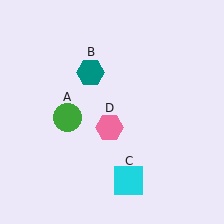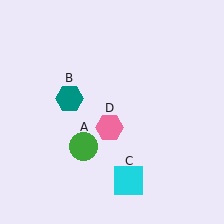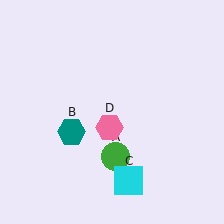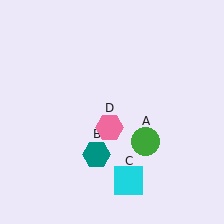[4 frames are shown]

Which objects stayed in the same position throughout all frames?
Cyan square (object C) and pink hexagon (object D) remained stationary.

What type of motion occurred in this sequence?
The green circle (object A), teal hexagon (object B) rotated counterclockwise around the center of the scene.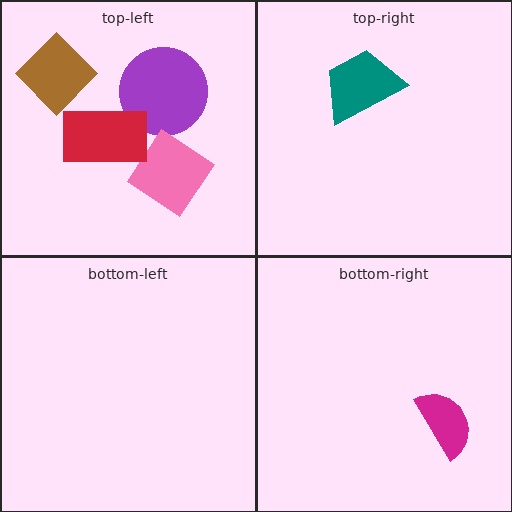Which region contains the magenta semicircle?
The bottom-right region.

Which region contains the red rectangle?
The top-left region.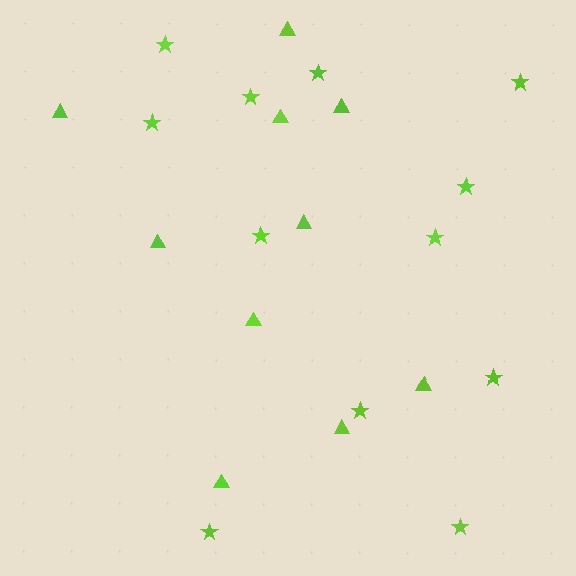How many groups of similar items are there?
There are 2 groups: one group of triangles (10) and one group of stars (12).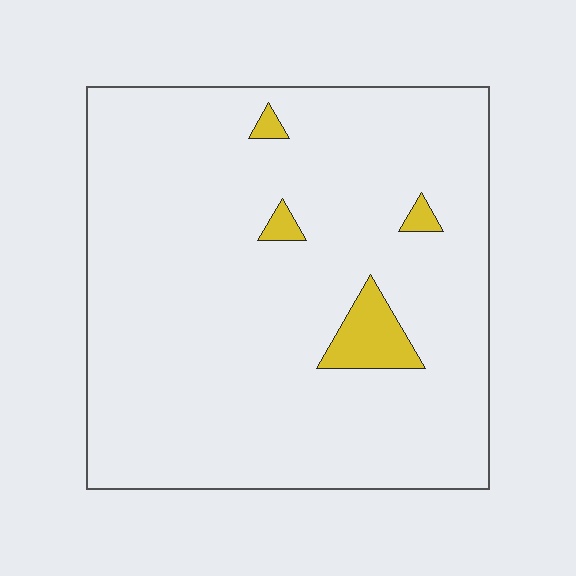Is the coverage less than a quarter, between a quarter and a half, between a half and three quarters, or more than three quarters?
Less than a quarter.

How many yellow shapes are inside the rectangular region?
4.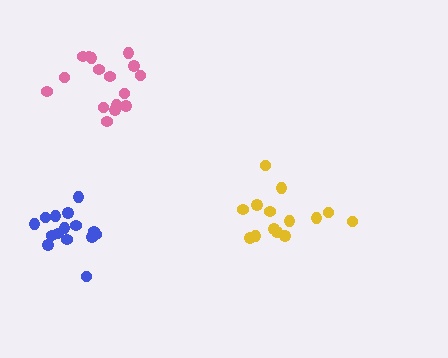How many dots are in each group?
Group 1: 14 dots, Group 2: 15 dots, Group 3: 16 dots (45 total).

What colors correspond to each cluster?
The clusters are colored: yellow, blue, pink.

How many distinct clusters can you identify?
There are 3 distinct clusters.